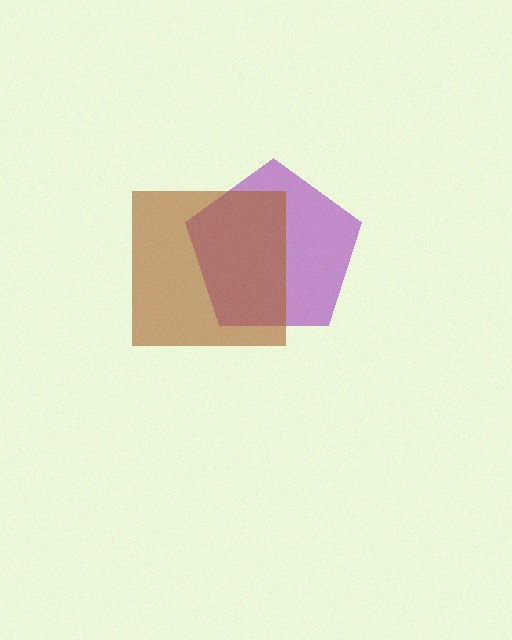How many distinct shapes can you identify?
There are 2 distinct shapes: a purple pentagon, a brown square.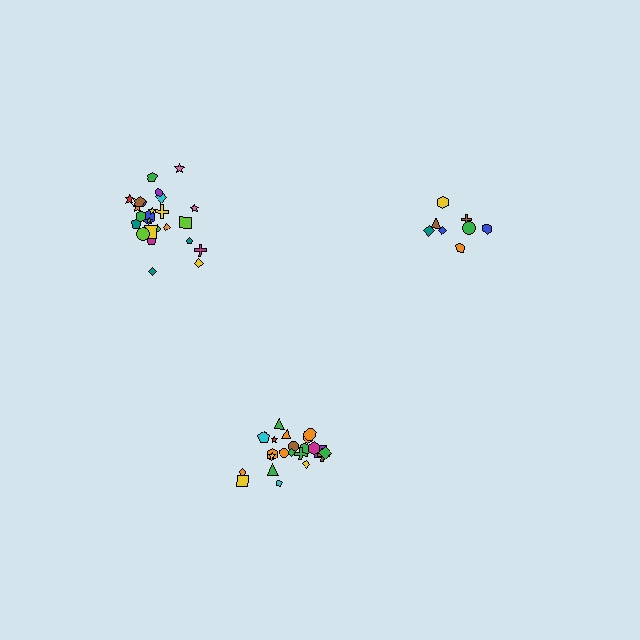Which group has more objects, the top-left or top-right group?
The top-left group.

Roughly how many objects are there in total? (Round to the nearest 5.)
Roughly 55 objects in total.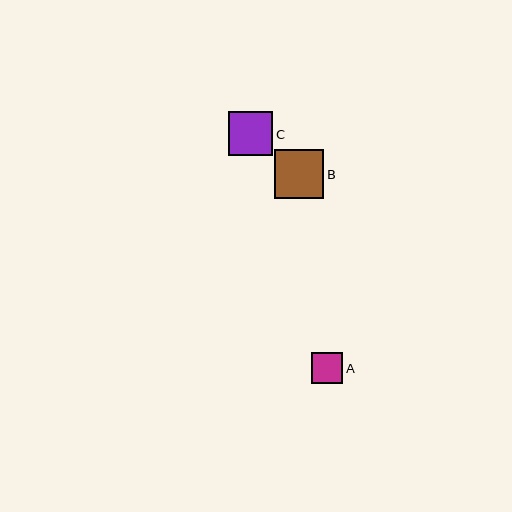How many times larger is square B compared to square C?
Square B is approximately 1.1 times the size of square C.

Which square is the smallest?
Square A is the smallest with a size of approximately 31 pixels.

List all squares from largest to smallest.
From largest to smallest: B, C, A.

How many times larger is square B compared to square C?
Square B is approximately 1.1 times the size of square C.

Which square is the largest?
Square B is the largest with a size of approximately 49 pixels.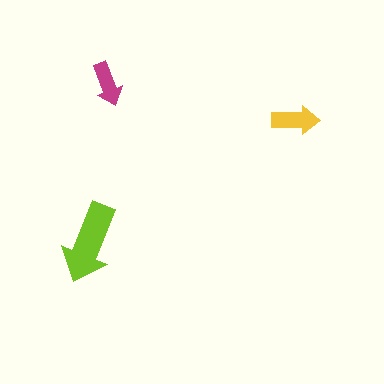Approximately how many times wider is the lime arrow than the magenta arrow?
About 2 times wider.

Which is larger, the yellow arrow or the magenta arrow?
The yellow one.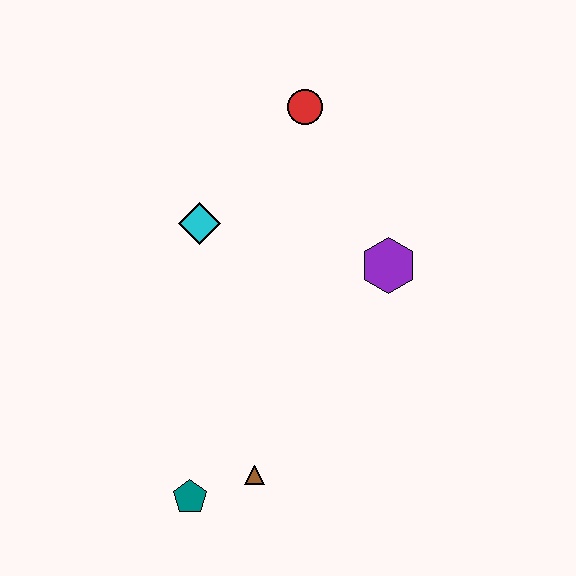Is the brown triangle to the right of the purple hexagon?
No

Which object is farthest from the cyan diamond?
The teal pentagon is farthest from the cyan diamond.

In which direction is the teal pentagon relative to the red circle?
The teal pentagon is below the red circle.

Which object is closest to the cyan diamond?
The red circle is closest to the cyan diamond.